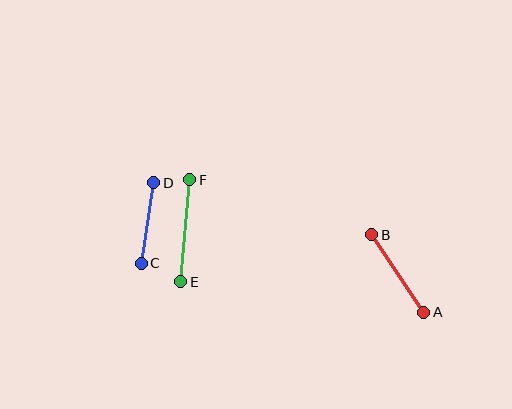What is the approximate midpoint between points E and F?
The midpoint is at approximately (185, 231) pixels.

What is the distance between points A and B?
The distance is approximately 93 pixels.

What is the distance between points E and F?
The distance is approximately 102 pixels.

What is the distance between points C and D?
The distance is approximately 81 pixels.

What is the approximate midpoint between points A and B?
The midpoint is at approximately (398, 273) pixels.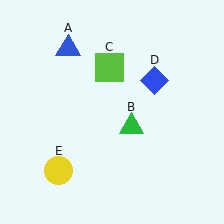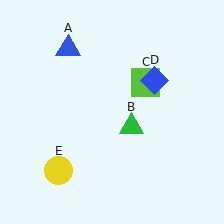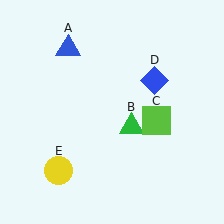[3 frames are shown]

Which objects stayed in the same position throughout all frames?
Blue triangle (object A) and green triangle (object B) and blue diamond (object D) and yellow circle (object E) remained stationary.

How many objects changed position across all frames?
1 object changed position: lime square (object C).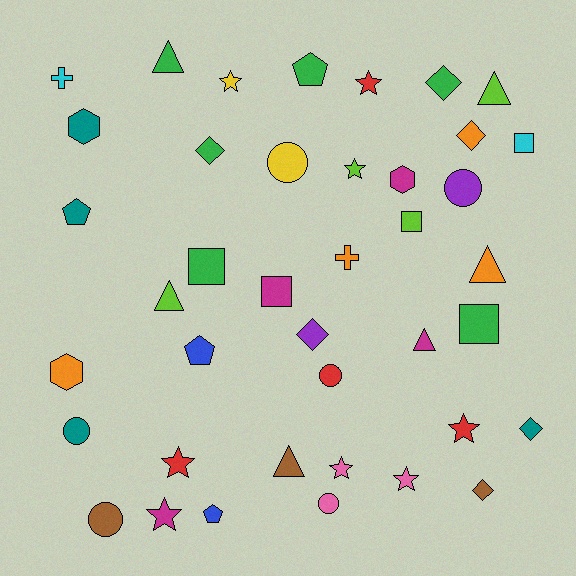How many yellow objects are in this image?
There are 2 yellow objects.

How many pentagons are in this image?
There are 4 pentagons.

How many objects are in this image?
There are 40 objects.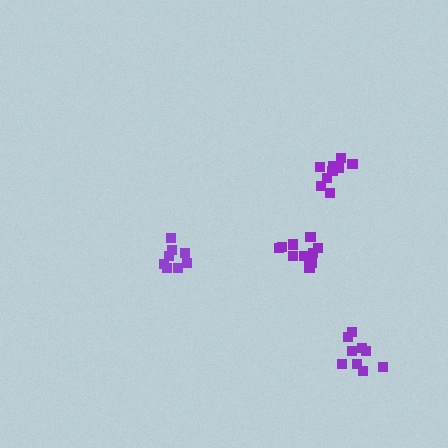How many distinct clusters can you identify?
There are 4 distinct clusters.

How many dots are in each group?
Group 1: 10 dots, Group 2: 11 dots, Group 3: 8 dots, Group 4: 9 dots (38 total).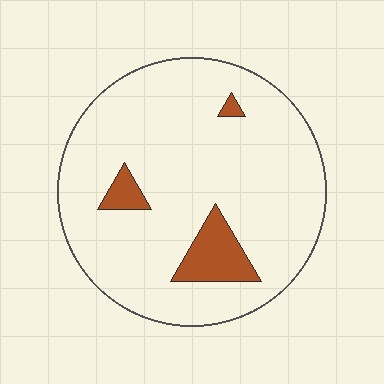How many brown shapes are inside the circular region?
3.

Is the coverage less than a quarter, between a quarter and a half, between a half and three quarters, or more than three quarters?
Less than a quarter.